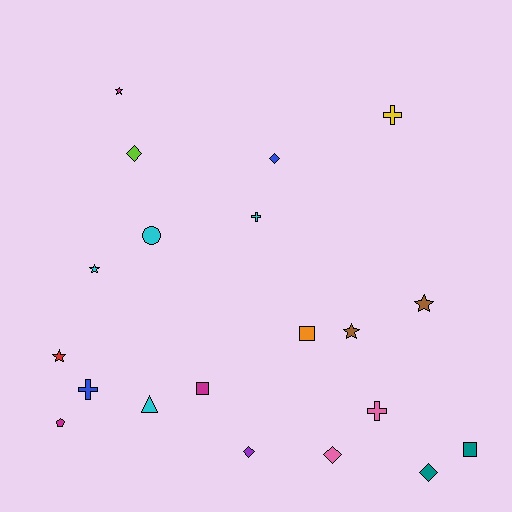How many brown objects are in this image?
There are 2 brown objects.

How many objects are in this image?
There are 20 objects.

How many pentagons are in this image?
There is 1 pentagon.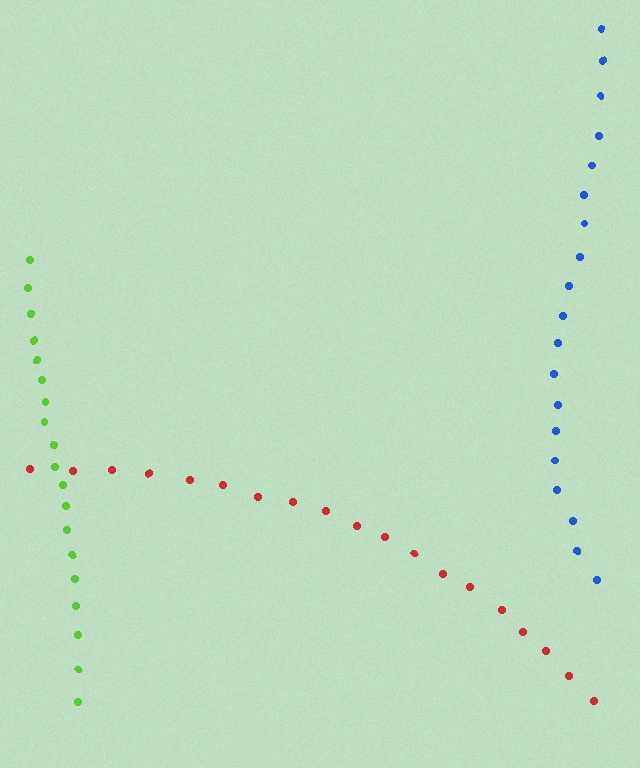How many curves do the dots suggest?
There are 3 distinct paths.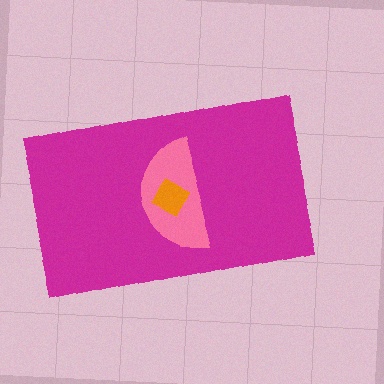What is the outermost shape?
The magenta rectangle.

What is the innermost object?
The orange square.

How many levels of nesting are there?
3.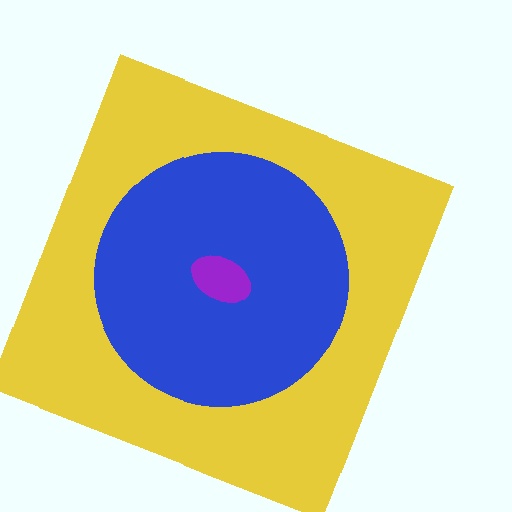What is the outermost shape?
The yellow square.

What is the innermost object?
The purple ellipse.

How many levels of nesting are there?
3.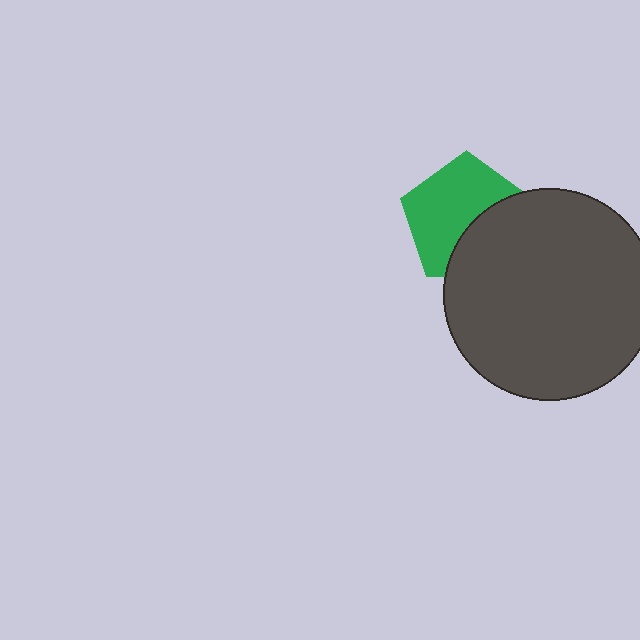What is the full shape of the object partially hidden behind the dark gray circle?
The partially hidden object is a green pentagon.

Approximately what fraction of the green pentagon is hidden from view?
Roughly 39% of the green pentagon is hidden behind the dark gray circle.